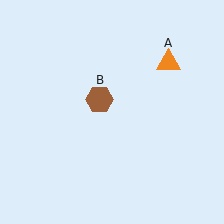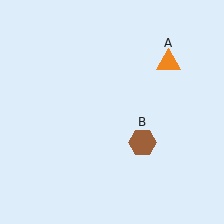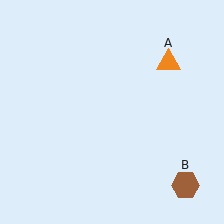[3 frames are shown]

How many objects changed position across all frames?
1 object changed position: brown hexagon (object B).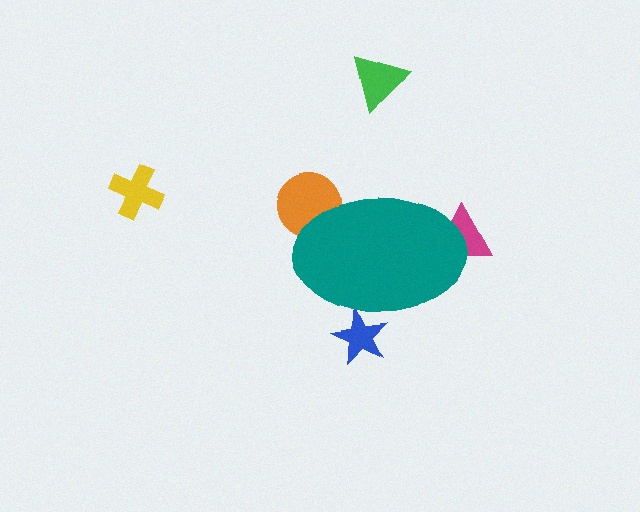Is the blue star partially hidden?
Yes, the blue star is partially hidden behind the teal ellipse.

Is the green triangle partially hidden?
No, the green triangle is fully visible.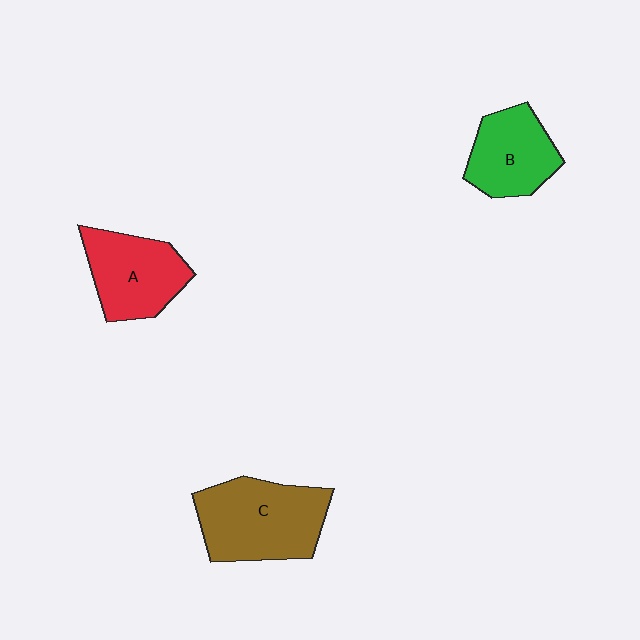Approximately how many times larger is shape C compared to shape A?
Approximately 1.3 times.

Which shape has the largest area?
Shape C (brown).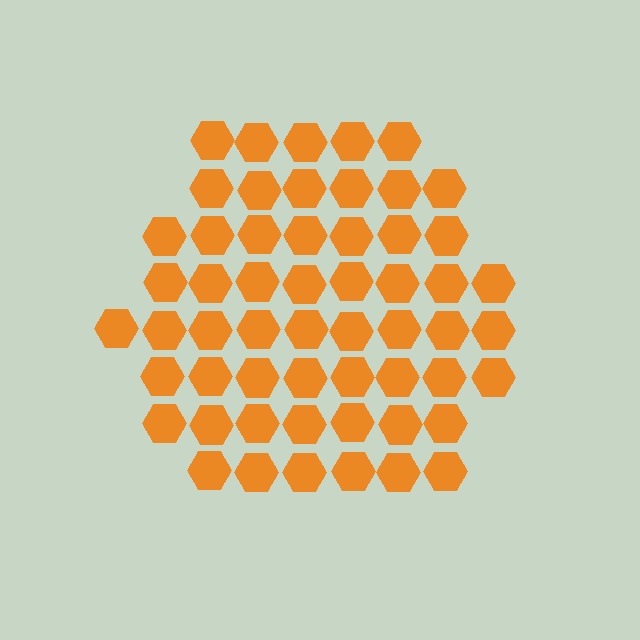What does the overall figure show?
The overall figure shows a hexagon.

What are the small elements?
The small elements are hexagons.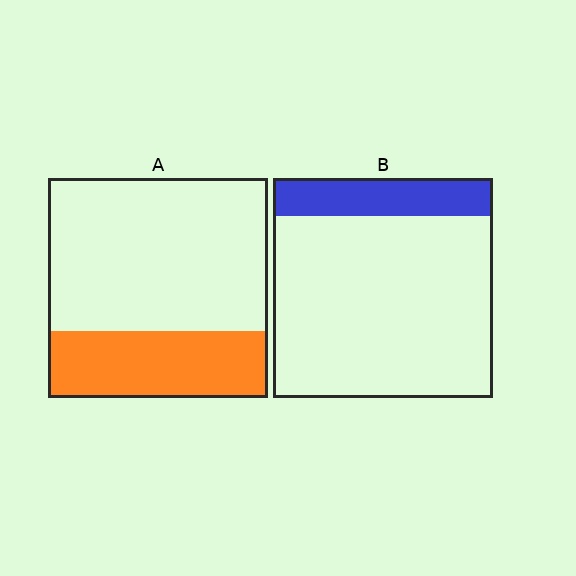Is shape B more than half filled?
No.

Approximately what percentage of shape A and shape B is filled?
A is approximately 30% and B is approximately 15%.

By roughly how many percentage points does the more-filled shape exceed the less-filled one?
By roughly 15 percentage points (A over B).